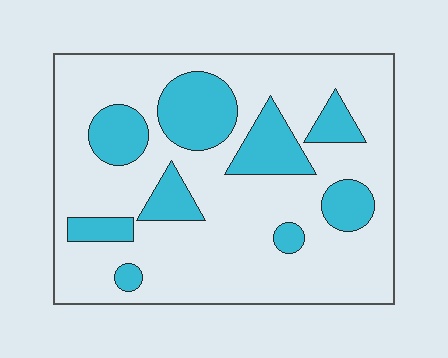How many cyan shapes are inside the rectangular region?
9.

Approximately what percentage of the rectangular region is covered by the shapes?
Approximately 25%.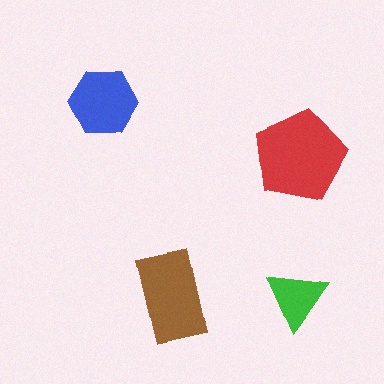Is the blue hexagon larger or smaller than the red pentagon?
Smaller.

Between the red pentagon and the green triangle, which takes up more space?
The red pentagon.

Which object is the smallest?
The green triangle.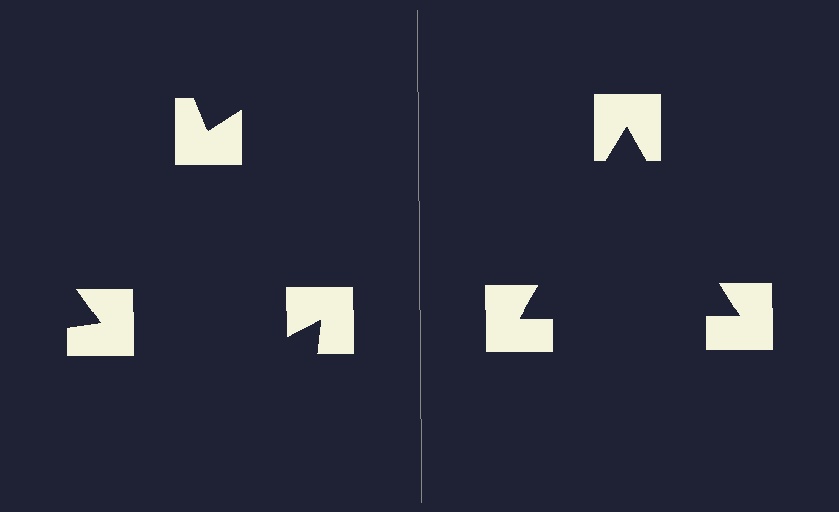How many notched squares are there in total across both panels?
6 — 3 on each side.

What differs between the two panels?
The notched squares are positioned identically on both sides; only the wedge orientations differ. On the right they align to a triangle; on the left they are misaligned.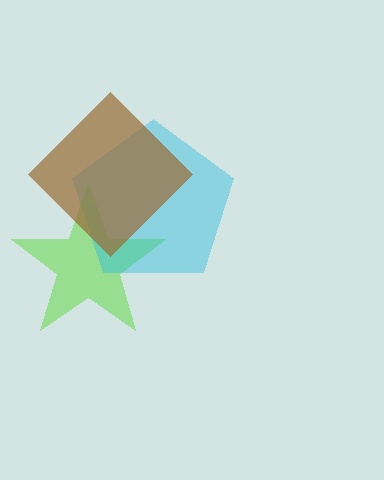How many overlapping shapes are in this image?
There are 3 overlapping shapes in the image.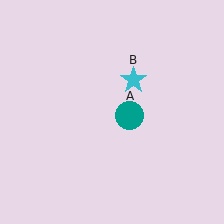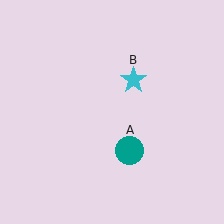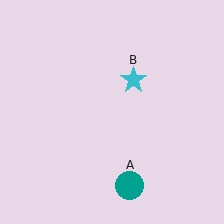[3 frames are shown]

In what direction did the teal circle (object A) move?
The teal circle (object A) moved down.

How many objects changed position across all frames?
1 object changed position: teal circle (object A).